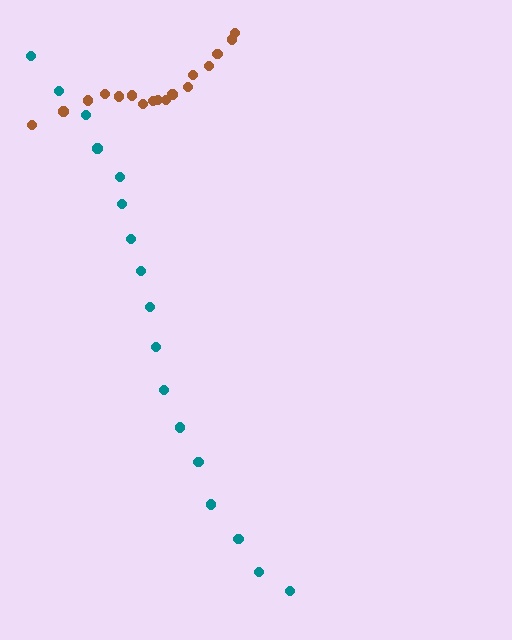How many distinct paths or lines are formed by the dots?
There are 2 distinct paths.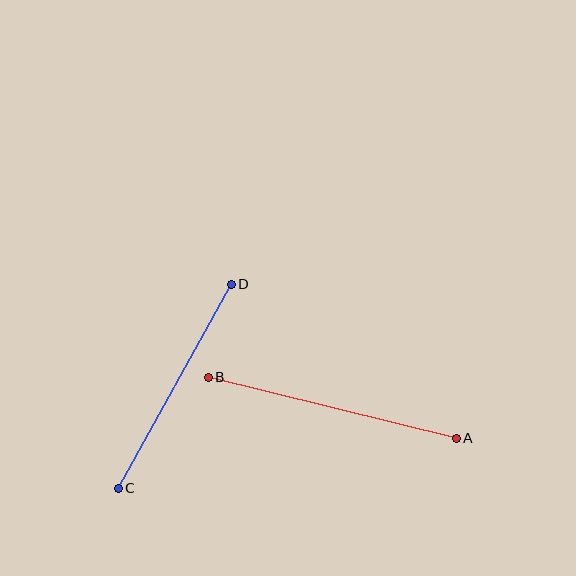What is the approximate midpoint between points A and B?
The midpoint is at approximately (332, 408) pixels.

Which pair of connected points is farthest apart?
Points A and B are farthest apart.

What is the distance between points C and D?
The distance is approximately 233 pixels.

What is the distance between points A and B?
The distance is approximately 256 pixels.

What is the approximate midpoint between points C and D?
The midpoint is at approximately (175, 386) pixels.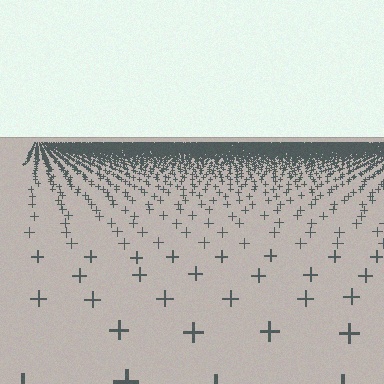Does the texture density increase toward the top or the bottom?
Density increases toward the top.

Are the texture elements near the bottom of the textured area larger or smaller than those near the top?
Larger. Near the bottom, elements are closer to the viewer and appear at a bigger on-screen size.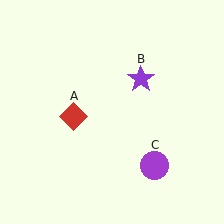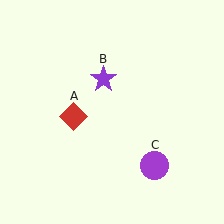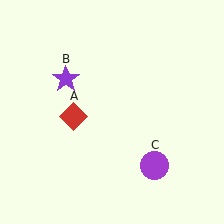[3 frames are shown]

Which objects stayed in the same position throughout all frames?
Red diamond (object A) and purple circle (object C) remained stationary.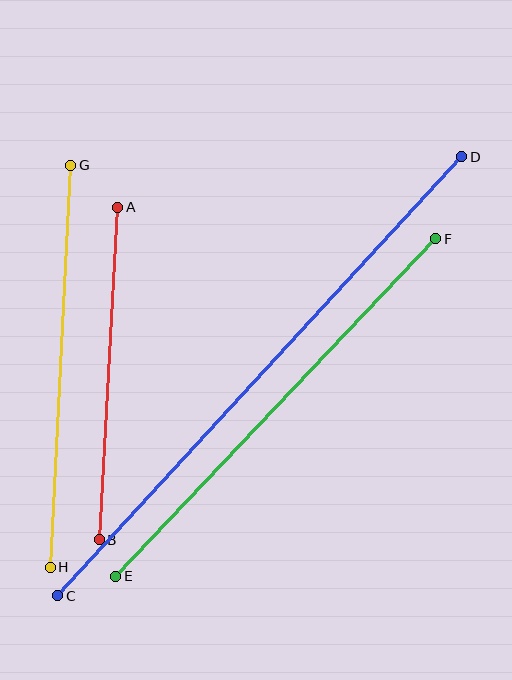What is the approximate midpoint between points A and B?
The midpoint is at approximately (108, 374) pixels.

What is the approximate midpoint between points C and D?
The midpoint is at approximately (260, 376) pixels.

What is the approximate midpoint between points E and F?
The midpoint is at approximately (276, 407) pixels.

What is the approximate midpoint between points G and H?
The midpoint is at approximately (60, 366) pixels.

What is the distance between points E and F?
The distance is approximately 465 pixels.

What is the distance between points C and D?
The distance is approximately 597 pixels.